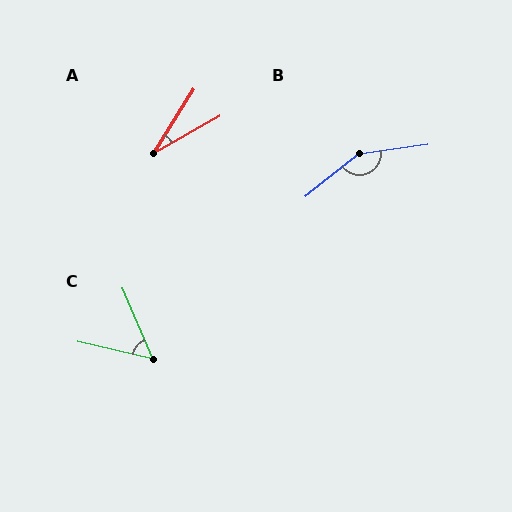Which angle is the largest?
B, at approximately 149 degrees.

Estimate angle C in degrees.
Approximately 54 degrees.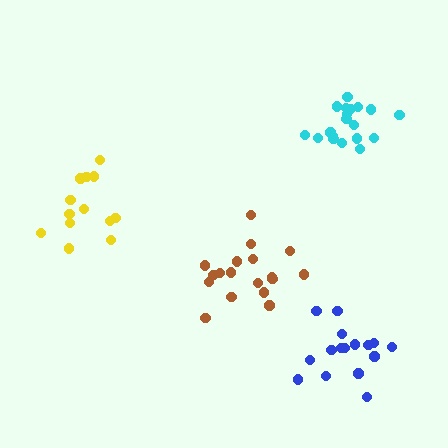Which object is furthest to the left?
The yellow cluster is leftmost.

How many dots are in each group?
Group 1: 19 dots, Group 2: 16 dots, Group 3: 19 dots, Group 4: 13 dots (67 total).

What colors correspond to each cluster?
The clusters are colored: brown, blue, cyan, yellow.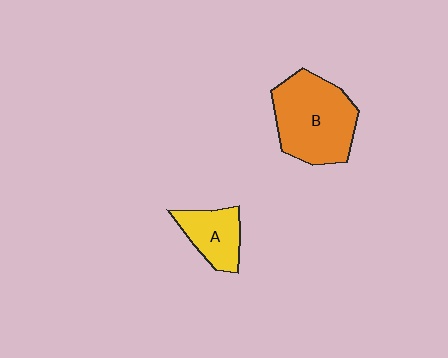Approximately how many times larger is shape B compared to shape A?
Approximately 2.0 times.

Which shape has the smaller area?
Shape A (yellow).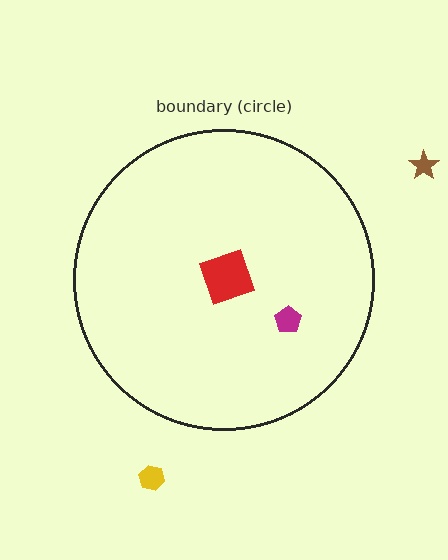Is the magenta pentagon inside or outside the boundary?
Inside.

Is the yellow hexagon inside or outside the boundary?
Outside.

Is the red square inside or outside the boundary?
Inside.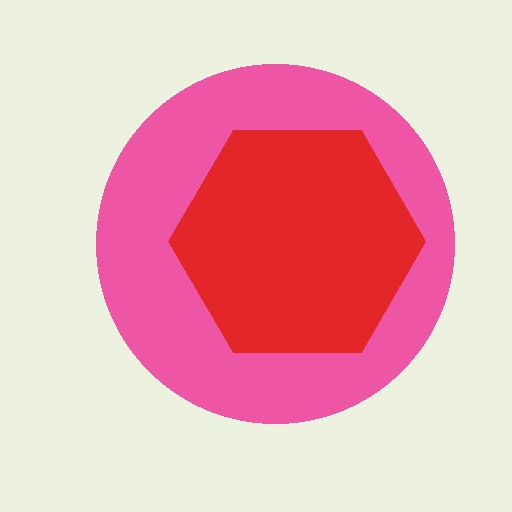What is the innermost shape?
The red hexagon.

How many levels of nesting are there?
2.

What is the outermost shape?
The pink circle.